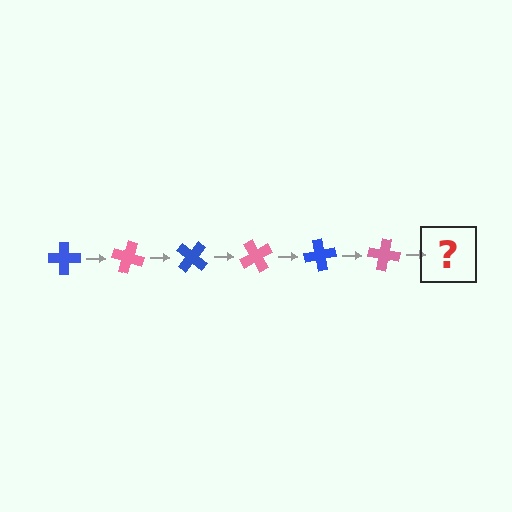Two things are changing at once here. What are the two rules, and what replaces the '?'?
The two rules are that it rotates 20 degrees each step and the color cycles through blue and pink. The '?' should be a blue cross, rotated 120 degrees from the start.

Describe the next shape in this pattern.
It should be a blue cross, rotated 120 degrees from the start.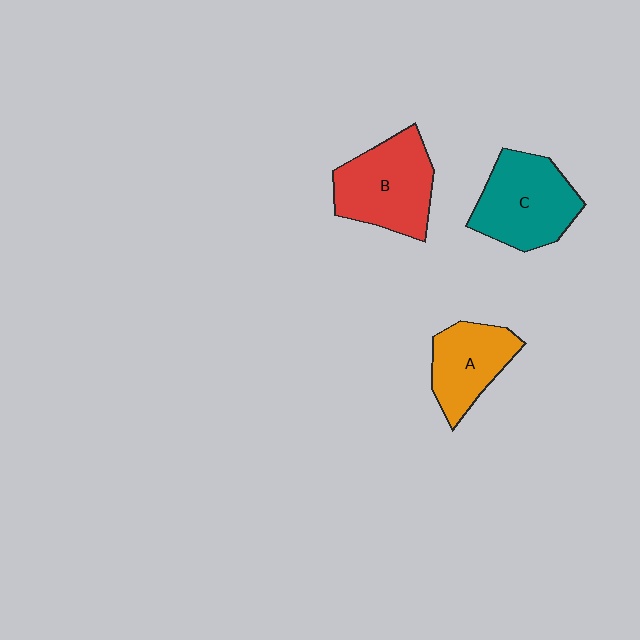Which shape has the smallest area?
Shape A (orange).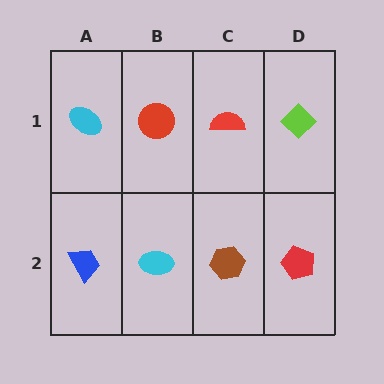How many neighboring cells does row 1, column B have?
3.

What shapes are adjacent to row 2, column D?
A lime diamond (row 1, column D), a brown hexagon (row 2, column C).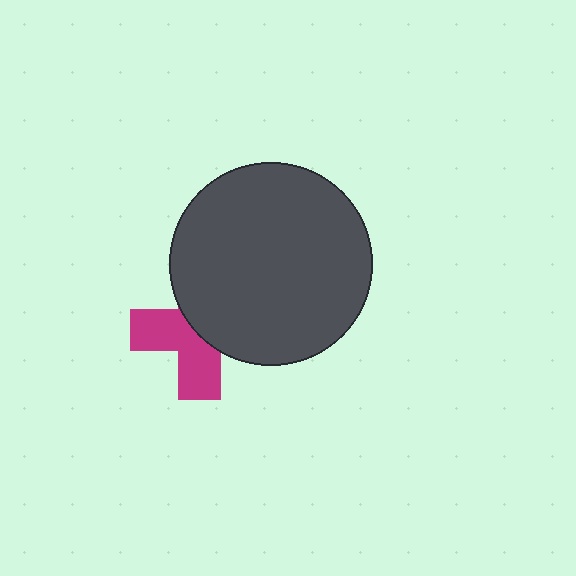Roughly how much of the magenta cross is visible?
About half of it is visible (roughly 48%).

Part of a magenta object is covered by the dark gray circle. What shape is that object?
It is a cross.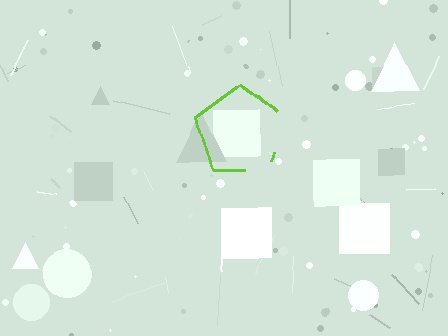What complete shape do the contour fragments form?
The contour fragments form a pentagon.